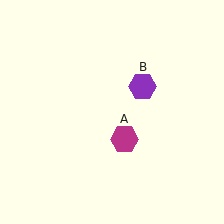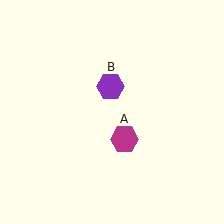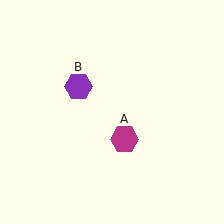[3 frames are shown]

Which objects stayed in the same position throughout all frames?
Magenta hexagon (object A) remained stationary.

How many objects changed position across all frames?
1 object changed position: purple hexagon (object B).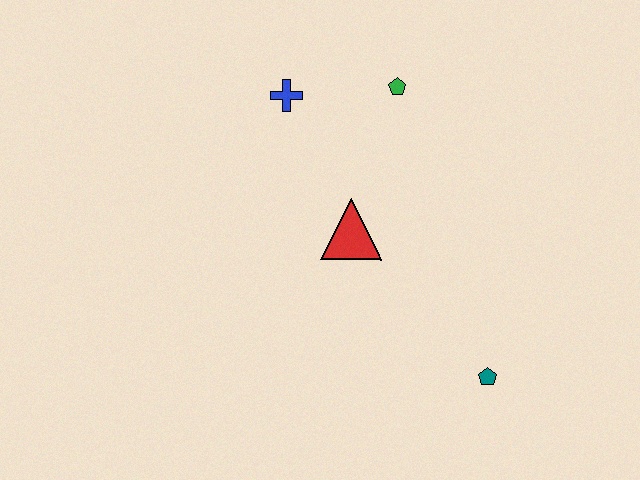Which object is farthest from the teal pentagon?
The blue cross is farthest from the teal pentagon.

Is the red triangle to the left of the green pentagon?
Yes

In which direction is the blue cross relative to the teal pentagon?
The blue cross is above the teal pentagon.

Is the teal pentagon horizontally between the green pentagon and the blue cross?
No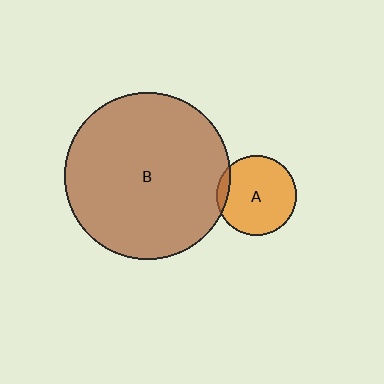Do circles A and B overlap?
Yes.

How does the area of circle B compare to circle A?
Approximately 4.3 times.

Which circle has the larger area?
Circle B (brown).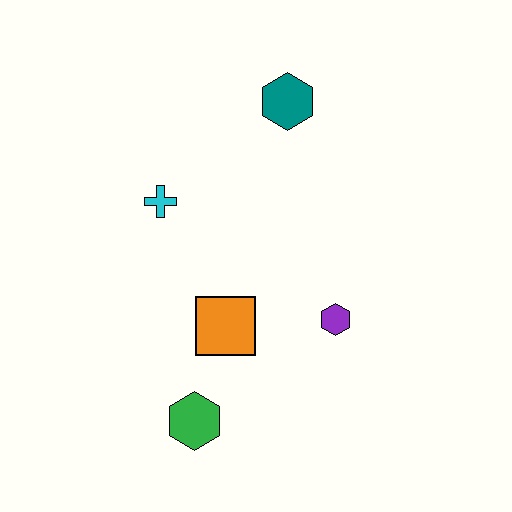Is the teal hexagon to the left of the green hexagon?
No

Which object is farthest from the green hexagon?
The teal hexagon is farthest from the green hexagon.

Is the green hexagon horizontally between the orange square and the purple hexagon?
No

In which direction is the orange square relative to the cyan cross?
The orange square is below the cyan cross.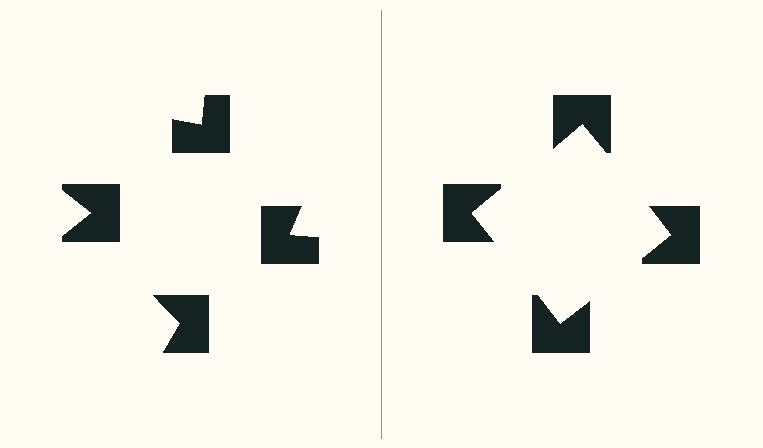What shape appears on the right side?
An illusory square.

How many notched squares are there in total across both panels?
8 — 4 on each side.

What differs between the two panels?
The notched squares are positioned identically on both sides; only the wedge orientations differ. On the right they align to a square; on the left they are misaligned.